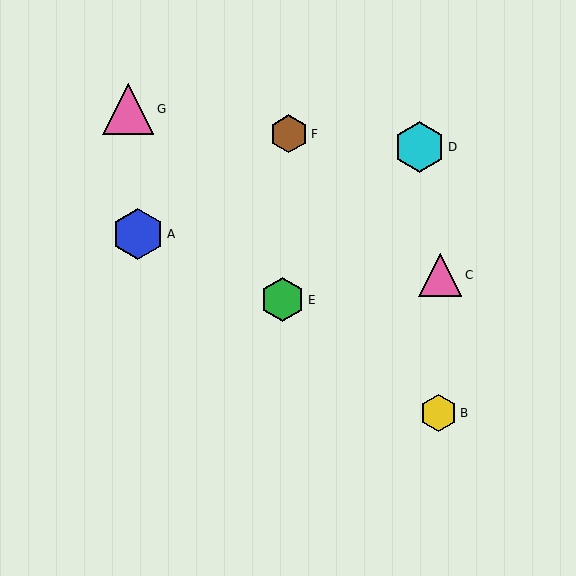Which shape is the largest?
The blue hexagon (labeled A) is the largest.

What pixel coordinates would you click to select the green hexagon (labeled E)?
Click at (282, 300) to select the green hexagon E.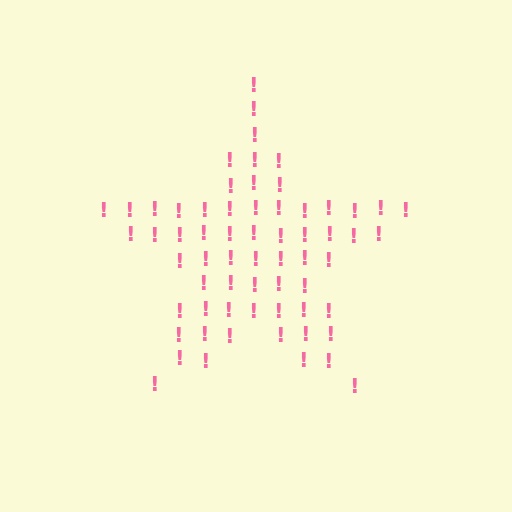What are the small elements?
The small elements are exclamation marks.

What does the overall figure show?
The overall figure shows a star.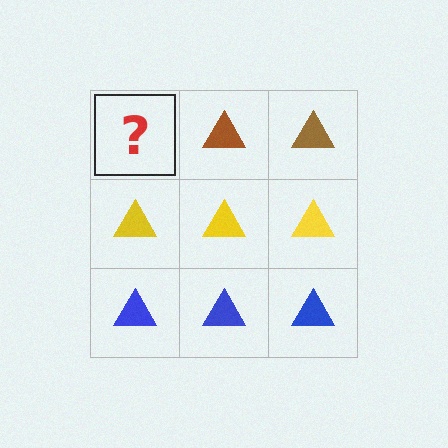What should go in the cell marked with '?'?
The missing cell should contain a brown triangle.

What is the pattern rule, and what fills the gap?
The rule is that each row has a consistent color. The gap should be filled with a brown triangle.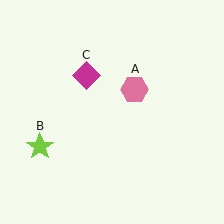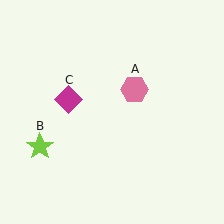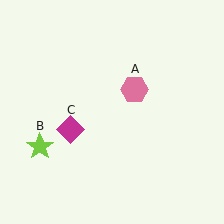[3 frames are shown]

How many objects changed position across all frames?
1 object changed position: magenta diamond (object C).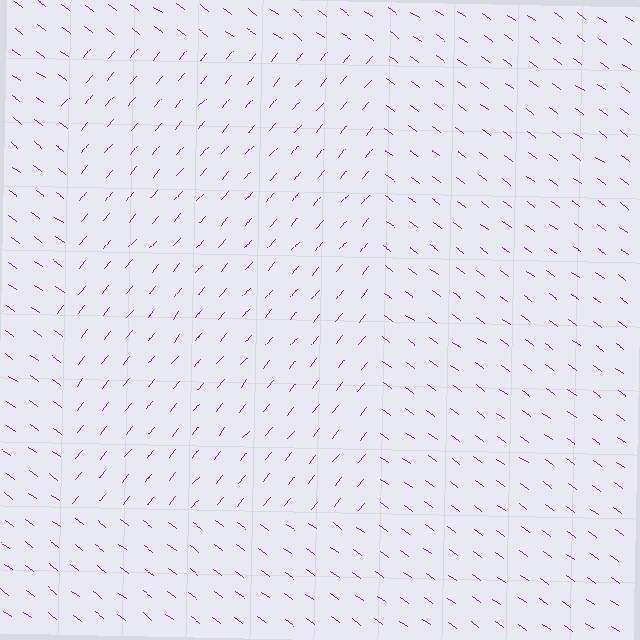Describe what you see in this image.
The image is filled with small purple line segments. A rectangle region in the image has lines oriented differently from the surrounding lines, creating a visible texture boundary.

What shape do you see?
I see a rectangle.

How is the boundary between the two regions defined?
The boundary is defined purely by a change in line orientation (approximately 87 degrees difference). All lines are the same color and thickness.